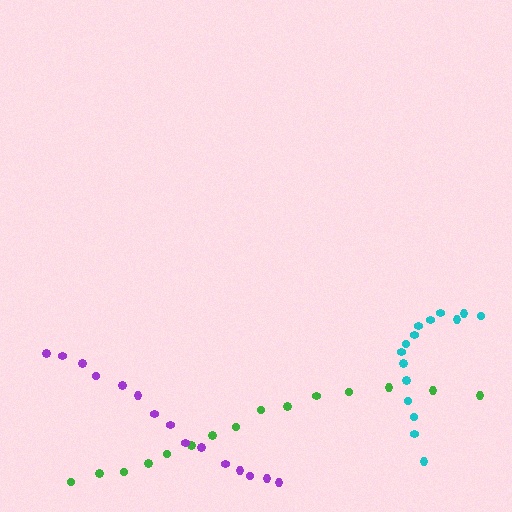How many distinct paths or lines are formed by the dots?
There are 3 distinct paths.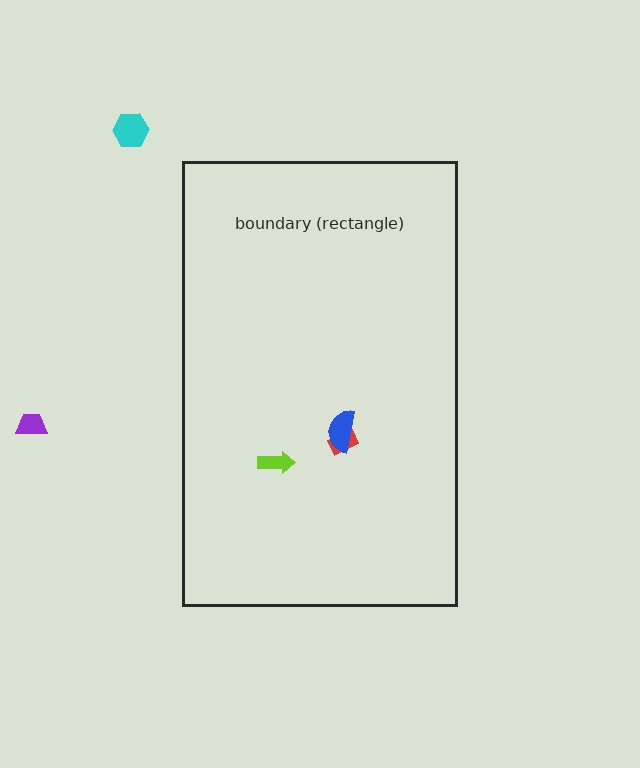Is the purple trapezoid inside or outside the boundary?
Outside.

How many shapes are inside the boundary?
3 inside, 2 outside.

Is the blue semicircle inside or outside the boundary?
Inside.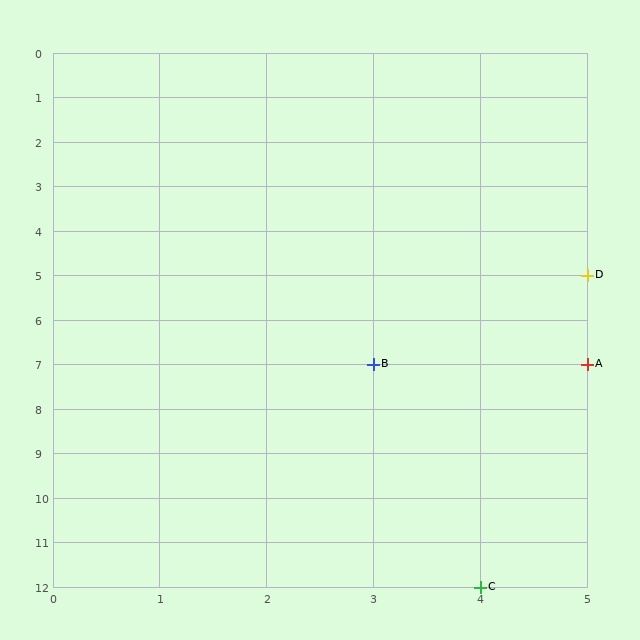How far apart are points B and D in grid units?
Points B and D are 2 columns and 2 rows apart (about 2.8 grid units diagonally).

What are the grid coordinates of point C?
Point C is at grid coordinates (4, 12).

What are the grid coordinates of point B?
Point B is at grid coordinates (3, 7).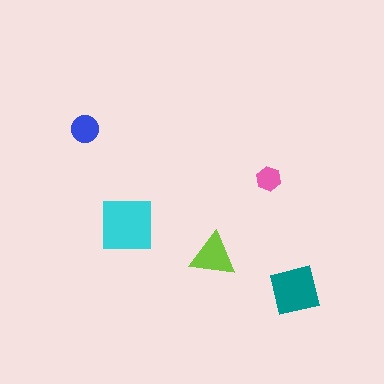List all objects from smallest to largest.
The pink hexagon, the blue circle, the lime triangle, the teal square, the cyan square.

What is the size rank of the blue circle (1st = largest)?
4th.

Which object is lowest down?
The teal square is bottommost.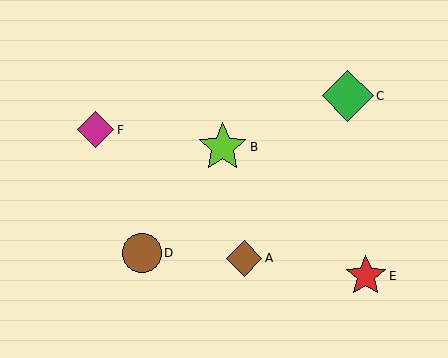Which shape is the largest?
The green diamond (labeled C) is the largest.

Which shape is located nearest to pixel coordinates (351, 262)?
The red star (labeled E) at (366, 276) is nearest to that location.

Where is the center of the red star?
The center of the red star is at (366, 276).